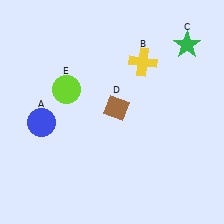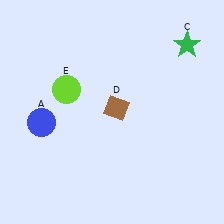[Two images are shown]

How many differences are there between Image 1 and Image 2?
There is 1 difference between the two images.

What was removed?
The yellow cross (B) was removed in Image 2.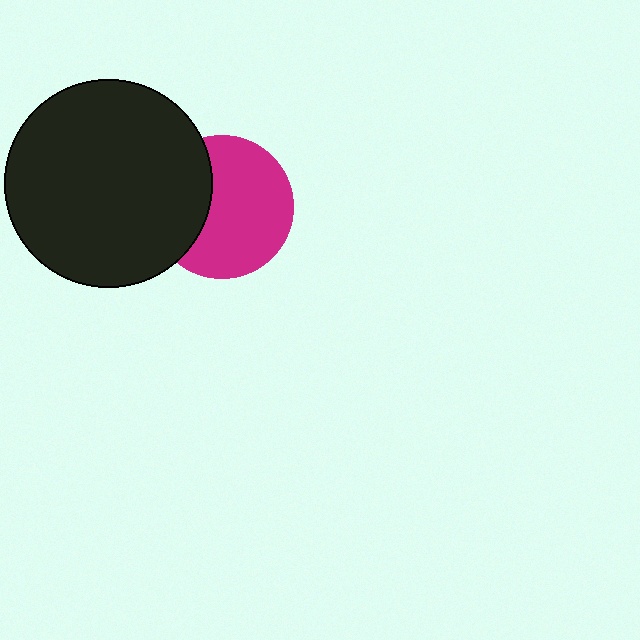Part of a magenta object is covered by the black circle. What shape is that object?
It is a circle.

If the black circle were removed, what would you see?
You would see the complete magenta circle.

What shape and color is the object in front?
The object in front is a black circle.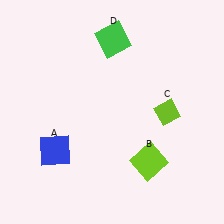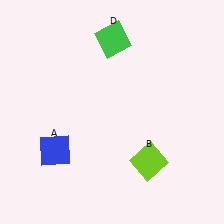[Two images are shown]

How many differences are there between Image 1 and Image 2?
There is 1 difference between the two images.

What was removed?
The lime diamond (C) was removed in Image 2.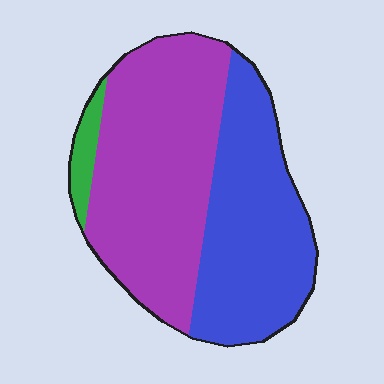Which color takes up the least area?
Green, at roughly 5%.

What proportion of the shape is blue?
Blue covers around 40% of the shape.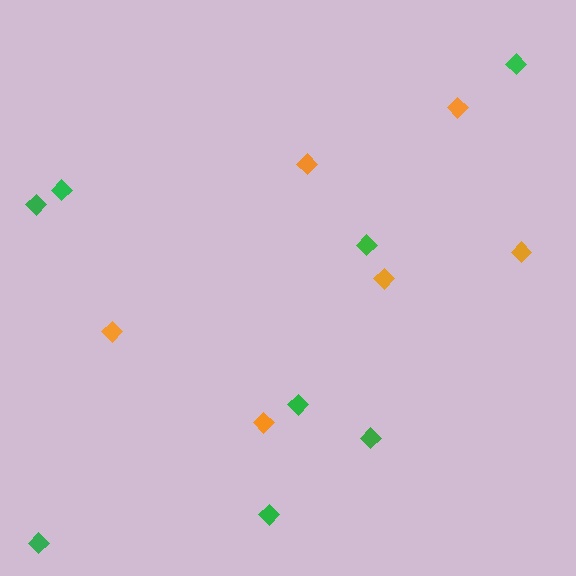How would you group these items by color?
There are 2 groups: one group of orange diamonds (6) and one group of green diamonds (8).